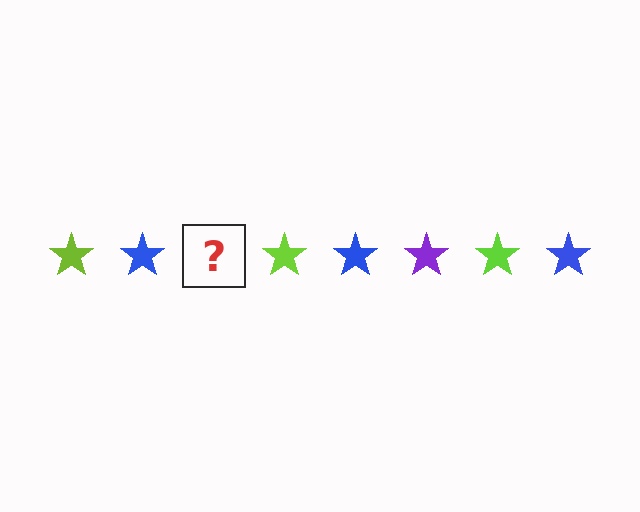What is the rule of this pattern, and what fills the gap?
The rule is that the pattern cycles through lime, blue, purple stars. The gap should be filled with a purple star.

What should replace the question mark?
The question mark should be replaced with a purple star.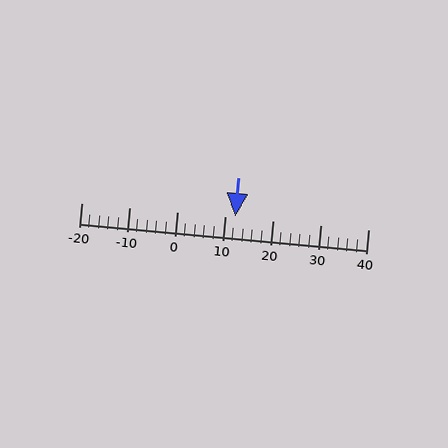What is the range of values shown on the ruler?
The ruler shows values from -20 to 40.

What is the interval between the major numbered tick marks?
The major tick marks are spaced 10 units apart.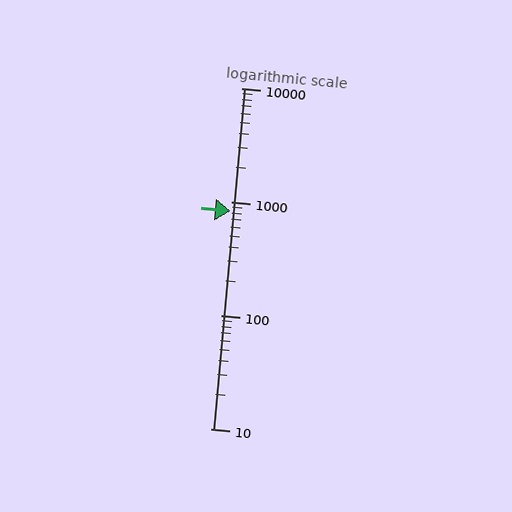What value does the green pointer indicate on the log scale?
The pointer indicates approximately 820.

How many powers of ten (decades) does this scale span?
The scale spans 3 decades, from 10 to 10000.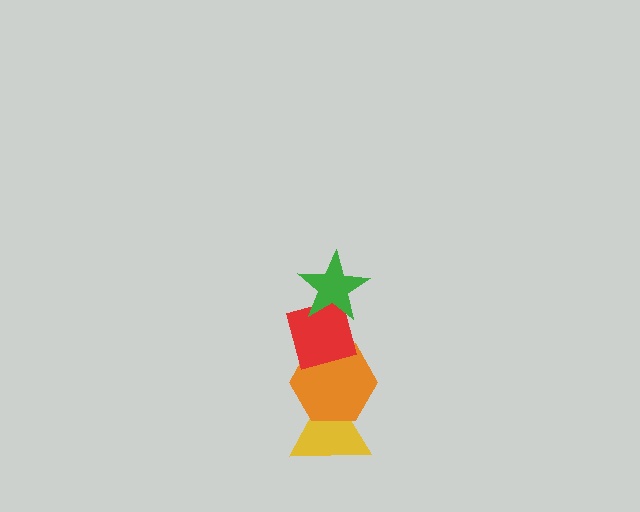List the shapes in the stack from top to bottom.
From top to bottom: the green star, the red diamond, the orange hexagon, the yellow triangle.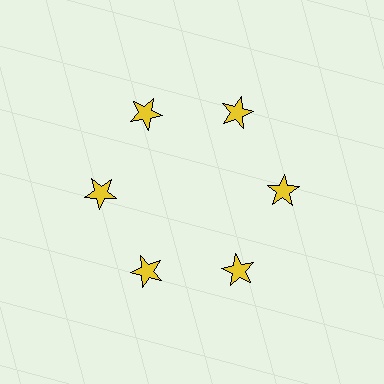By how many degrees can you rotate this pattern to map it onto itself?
The pattern maps onto itself every 60 degrees of rotation.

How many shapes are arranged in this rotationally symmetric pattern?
There are 6 shapes, arranged in 6 groups of 1.